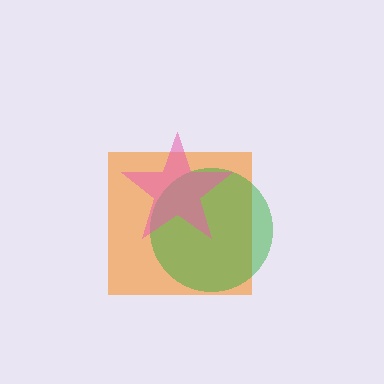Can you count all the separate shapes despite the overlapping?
Yes, there are 3 separate shapes.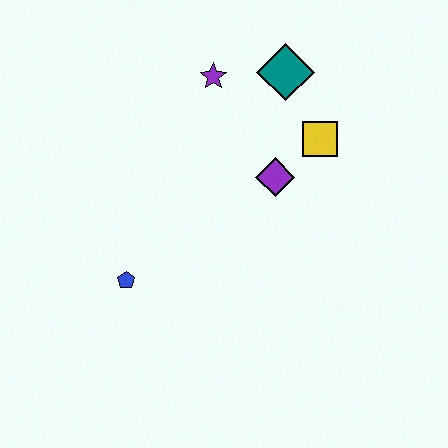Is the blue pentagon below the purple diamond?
Yes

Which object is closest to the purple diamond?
The yellow square is closest to the purple diamond.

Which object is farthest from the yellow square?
The blue pentagon is farthest from the yellow square.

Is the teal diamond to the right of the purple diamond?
Yes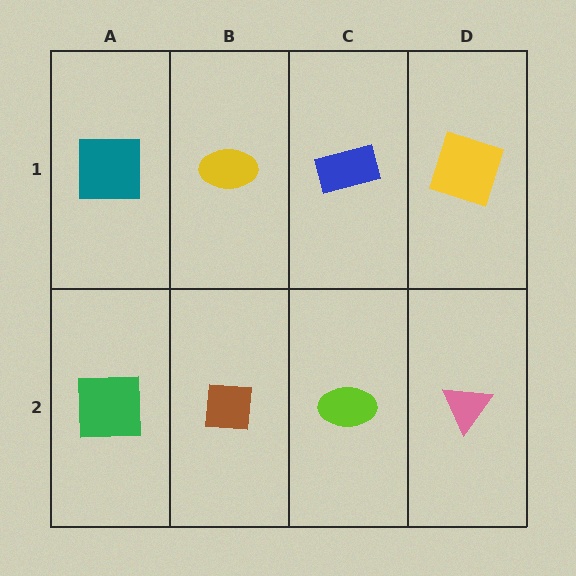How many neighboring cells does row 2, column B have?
3.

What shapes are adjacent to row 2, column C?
A blue rectangle (row 1, column C), a brown square (row 2, column B), a pink triangle (row 2, column D).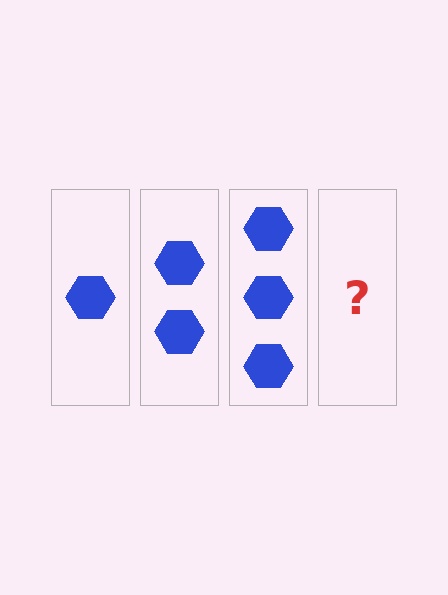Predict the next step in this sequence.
The next step is 4 hexagons.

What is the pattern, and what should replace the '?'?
The pattern is that each step adds one more hexagon. The '?' should be 4 hexagons.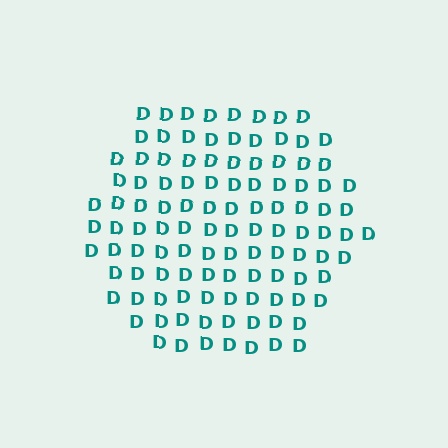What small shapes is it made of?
It is made of small letter D's.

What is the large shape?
The large shape is a hexagon.